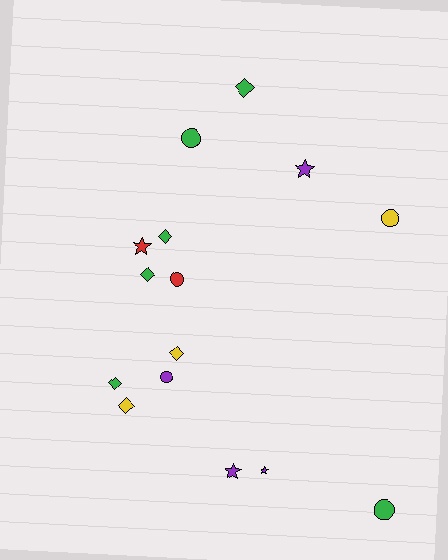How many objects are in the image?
There are 15 objects.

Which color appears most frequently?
Green, with 6 objects.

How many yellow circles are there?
There is 1 yellow circle.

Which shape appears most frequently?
Diamond, with 6 objects.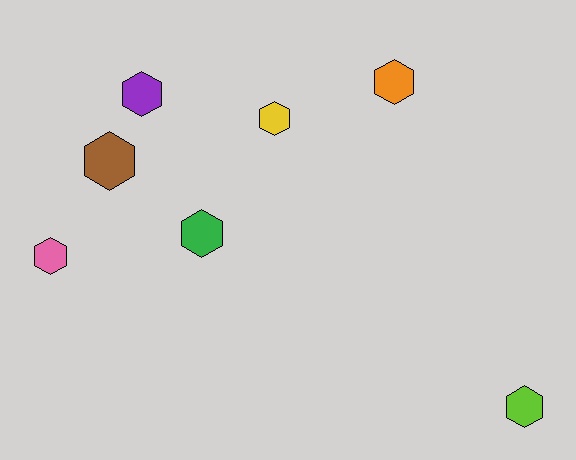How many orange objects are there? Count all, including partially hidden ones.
There is 1 orange object.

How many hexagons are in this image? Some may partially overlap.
There are 7 hexagons.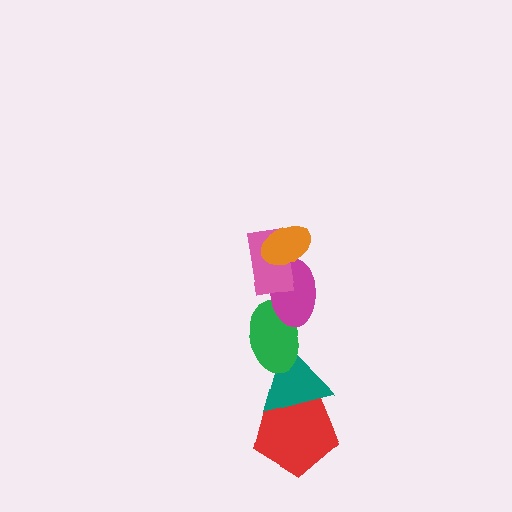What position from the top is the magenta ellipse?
The magenta ellipse is 3rd from the top.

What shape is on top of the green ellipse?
The magenta ellipse is on top of the green ellipse.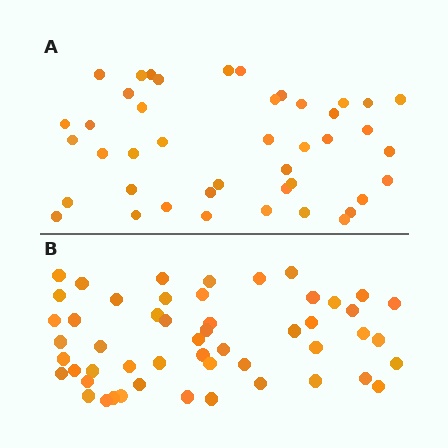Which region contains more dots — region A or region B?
Region B (the bottom region) has more dots.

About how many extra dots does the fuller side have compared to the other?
Region B has roughly 8 or so more dots than region A.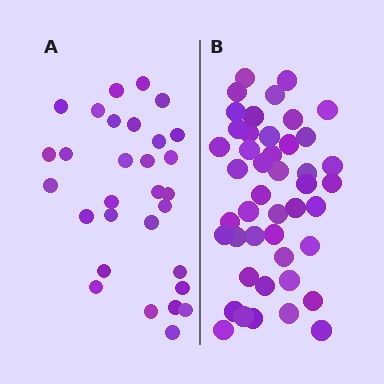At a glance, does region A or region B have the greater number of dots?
Region B (the right region) has more dots.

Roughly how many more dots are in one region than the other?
Region B has approximately 15 more dots than region A.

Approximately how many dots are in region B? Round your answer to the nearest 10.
About 40 dots. (The exact count is 45, which rounds to 40.)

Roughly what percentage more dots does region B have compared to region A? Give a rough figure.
About 50% more.